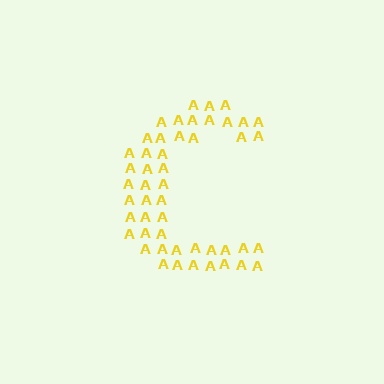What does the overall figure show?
The overall figure shows the letter C.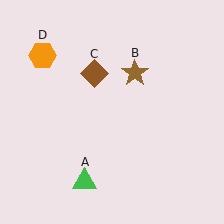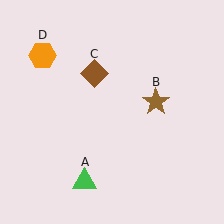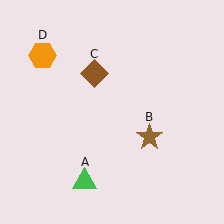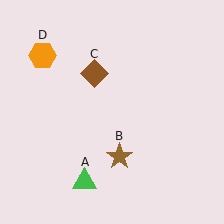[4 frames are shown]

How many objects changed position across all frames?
1 object changed position: brown star (object B).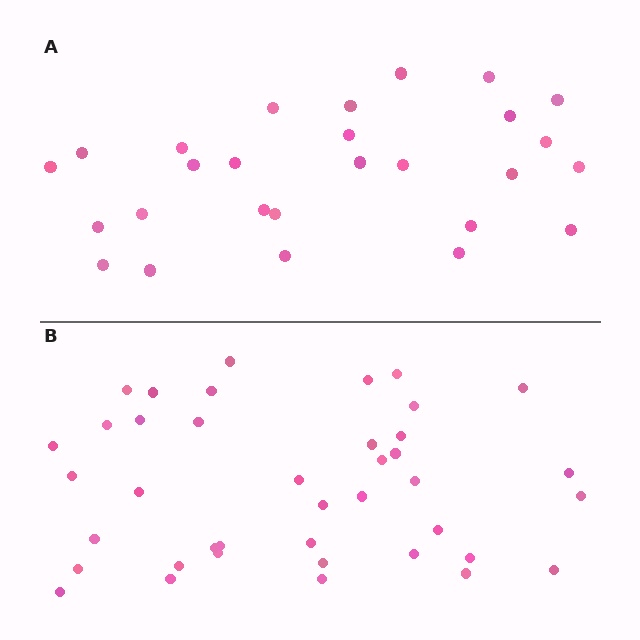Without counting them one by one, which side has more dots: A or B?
Region B (the bottom region) has more dots.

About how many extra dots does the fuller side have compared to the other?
Region B has approximately 15 more dots than region A.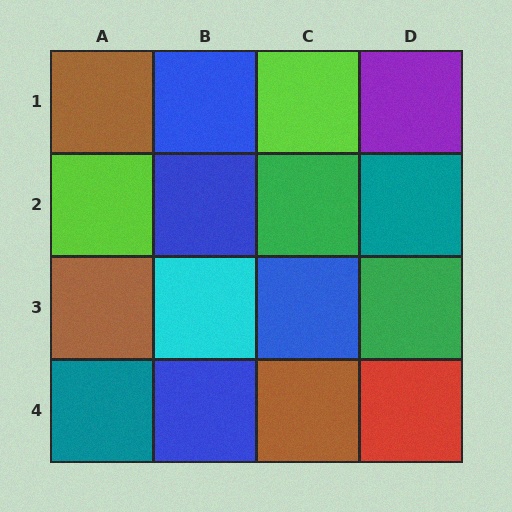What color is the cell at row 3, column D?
Green.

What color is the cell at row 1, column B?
Blue.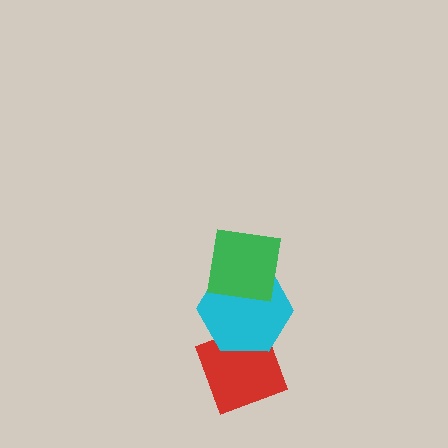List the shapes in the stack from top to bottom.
From top to bottom: the green square, the cyan hexagon, the red diamond.